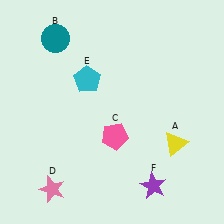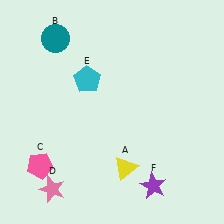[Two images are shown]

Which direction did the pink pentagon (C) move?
The pink pentagon (C) moved left.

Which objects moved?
The objects that moved are: the yellow triangle (A), the pink pentagon (C).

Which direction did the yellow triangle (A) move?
The yellow triangle (A) moved left.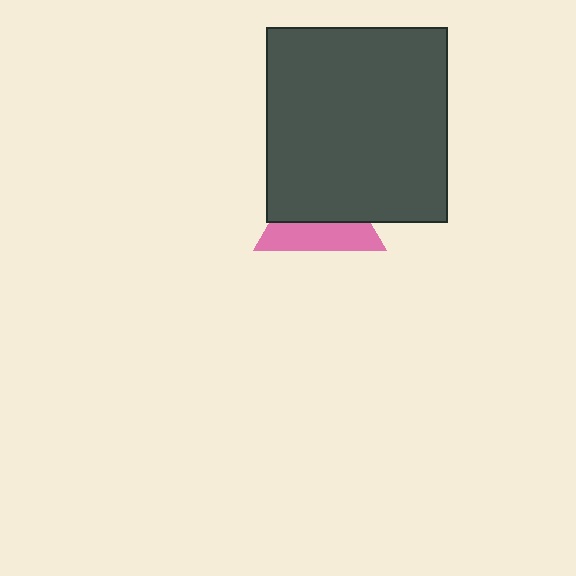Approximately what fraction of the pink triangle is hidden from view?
Roughly 58% of the pink triangle is hidden behind the dark gray rectangle.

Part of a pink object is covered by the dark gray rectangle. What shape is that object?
It is a triangle.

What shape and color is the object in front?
The object in front is a dark gray rectangle.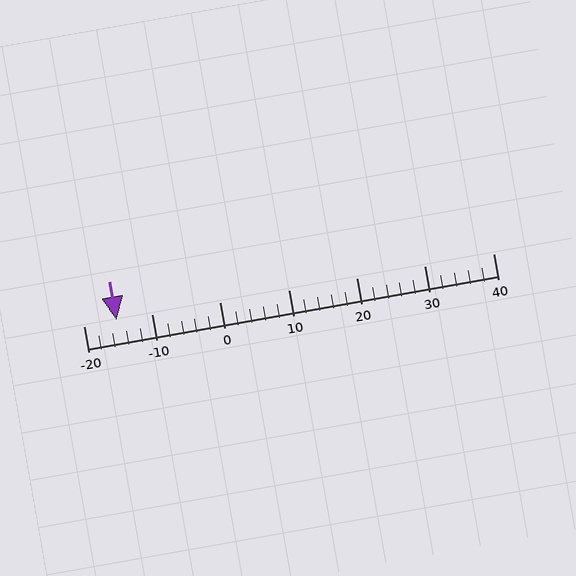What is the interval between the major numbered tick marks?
The major tick marks are spaced 10 units apart.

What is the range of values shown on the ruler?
The ruler shows values from -20 to 40.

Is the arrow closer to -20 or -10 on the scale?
The arrow is closer to -20.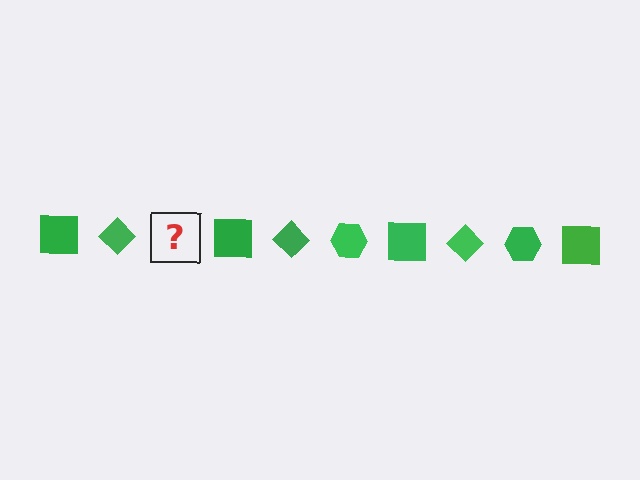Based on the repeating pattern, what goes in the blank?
The blank should be a green hexagon.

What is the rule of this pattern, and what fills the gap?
The rule is that the pattern cycles through square, diamond, hexagon shapes in green. The gap should be filled with a green hexagon.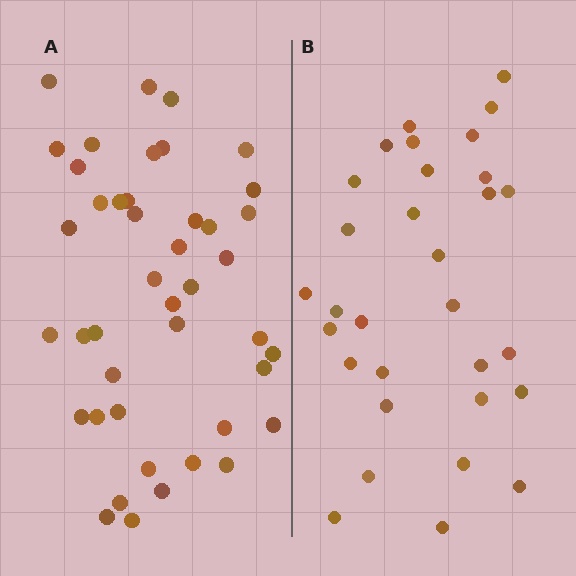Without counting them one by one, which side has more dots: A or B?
Region A (the left region) has more dots.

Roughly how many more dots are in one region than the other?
Region A has roughly 12 or so more dots than region B.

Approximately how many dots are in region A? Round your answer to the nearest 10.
About 40 dots. (The exact count is 43, which rounds to 40.)